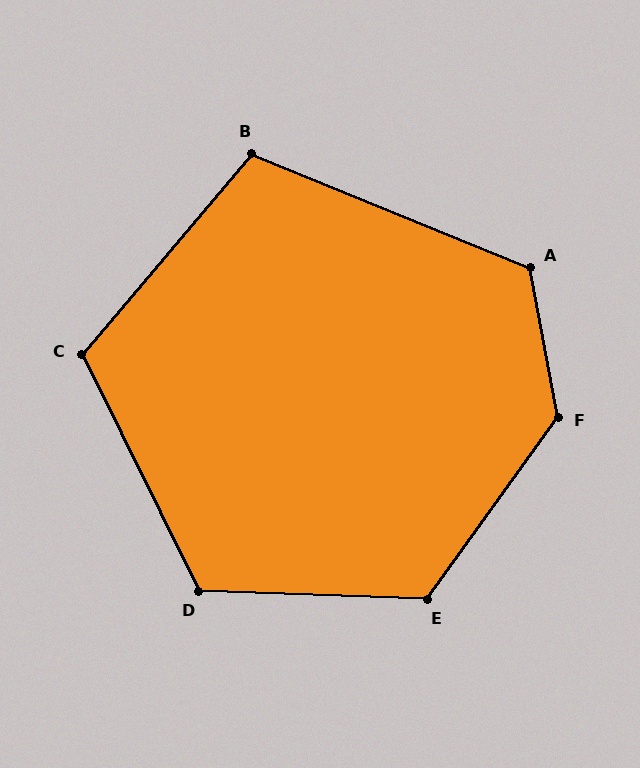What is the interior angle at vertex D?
Approximately 118 degrees (obtuse).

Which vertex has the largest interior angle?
F, at approximately 134 degrees.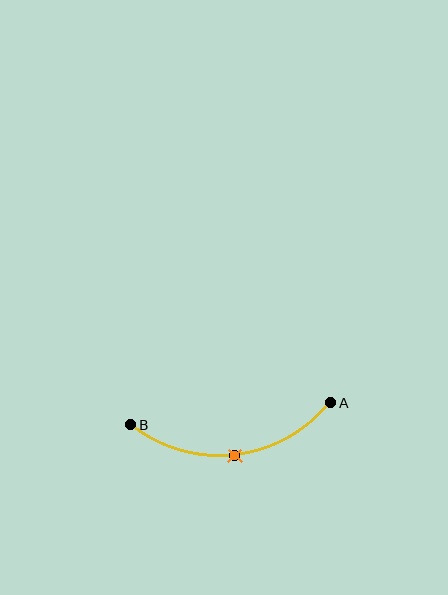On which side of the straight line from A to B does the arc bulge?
The arc bulges below the straight line connecting A and B.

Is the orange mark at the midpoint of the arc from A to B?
Yes. The orange mark lies on the arc at equal arc-length from both A and B — it is the arc midpoint.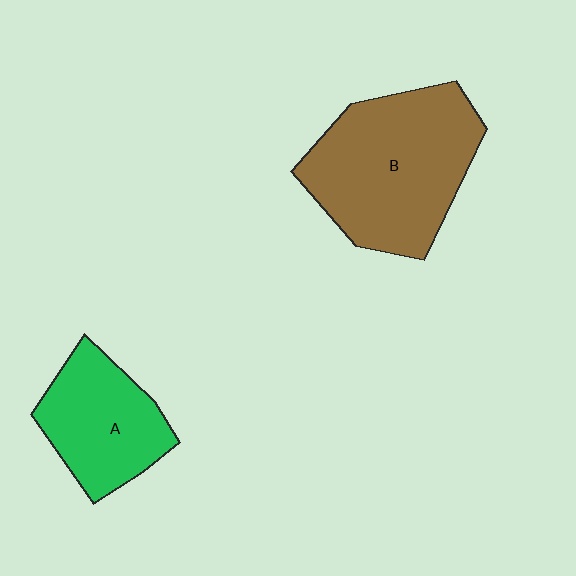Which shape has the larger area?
Shape B (brown).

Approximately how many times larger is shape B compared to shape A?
Approximately 1.6 times.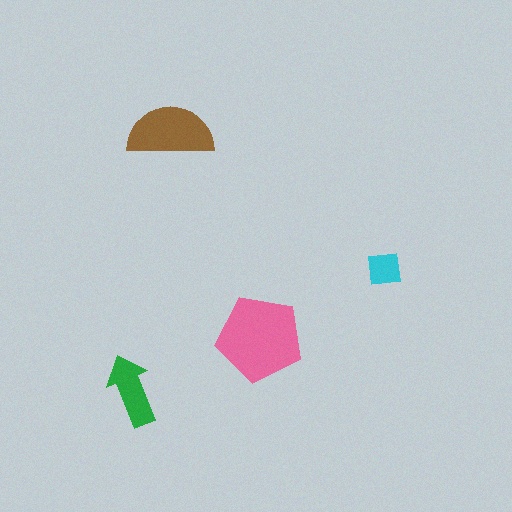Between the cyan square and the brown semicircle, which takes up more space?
The brown semicircle.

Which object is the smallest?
The cyan square.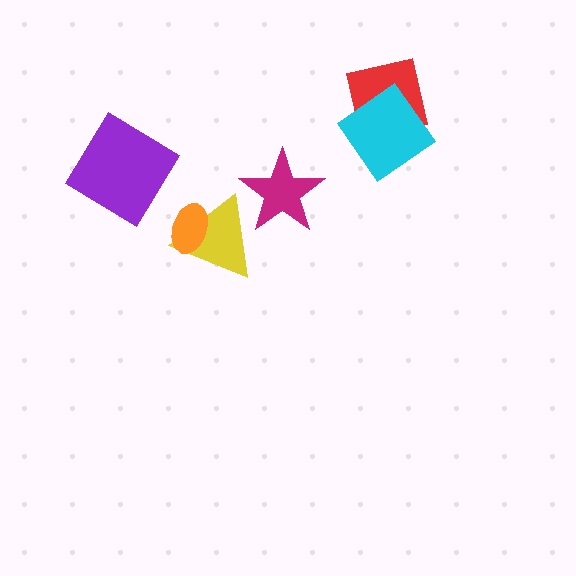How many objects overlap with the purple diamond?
0 objects overlap with the purple diamond.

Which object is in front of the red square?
The cyan diamond is in front of the red square.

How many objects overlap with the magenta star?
1 object overlaps with the magenta star.